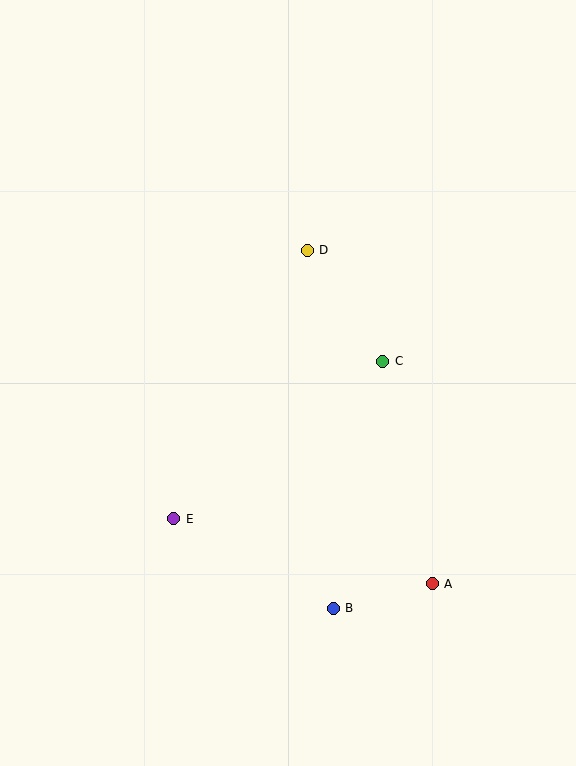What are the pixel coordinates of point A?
Point A is at (432, 584).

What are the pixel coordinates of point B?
Point B is at (333, 608).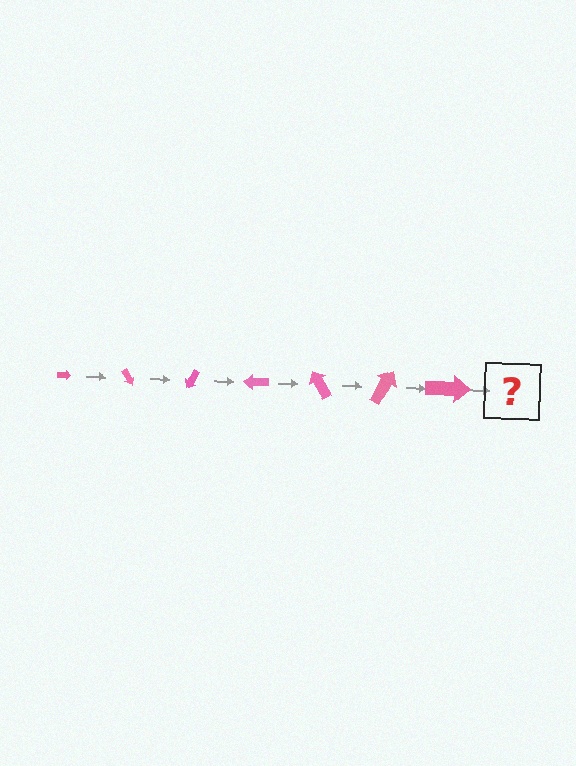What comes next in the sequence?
The next element should be an arrow, larger than the previous one and rotated 420 degrees from the start.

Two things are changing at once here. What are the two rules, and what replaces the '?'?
The two rules are that the arrow grows larger each step and it rotates 60 degrees each step. The '?' should be an arrow, larger than the previous one and rotated 420 degrees from the start.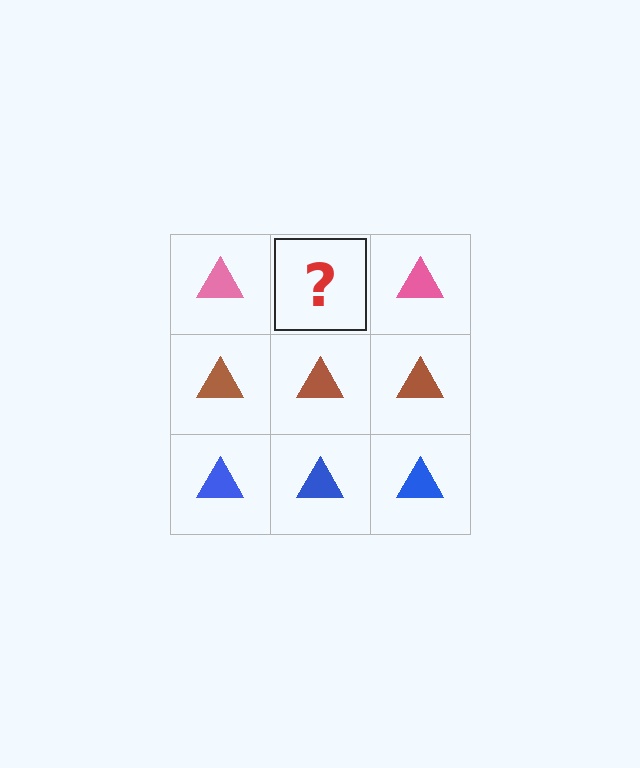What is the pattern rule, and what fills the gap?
The rule is that each row has a consistent color. The gap should be filled with a pink triangle.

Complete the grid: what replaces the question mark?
The question mark should be replaced with a pink triangle.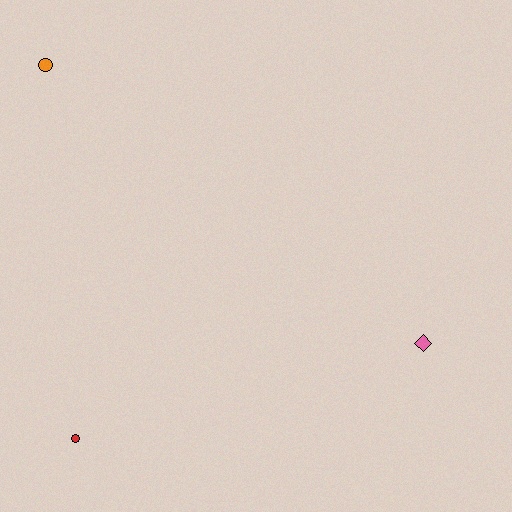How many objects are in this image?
There are 3 objects.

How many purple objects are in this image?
There are no purple objects.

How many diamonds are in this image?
There is 1 diamond.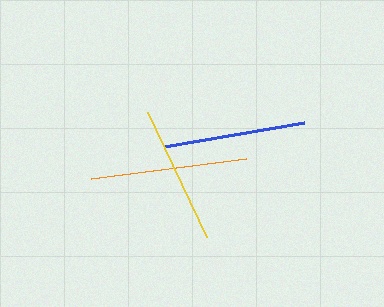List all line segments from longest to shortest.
From longest to shortest: orange, blue, yellow.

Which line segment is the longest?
The orange line is the longest at approximately 156 pixels.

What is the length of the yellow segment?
The yellow segment is approximately 139 pixels long.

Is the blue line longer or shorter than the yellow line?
The blue line is longer than the yellow line.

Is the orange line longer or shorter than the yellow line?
The orange line is longer than the yellow line.